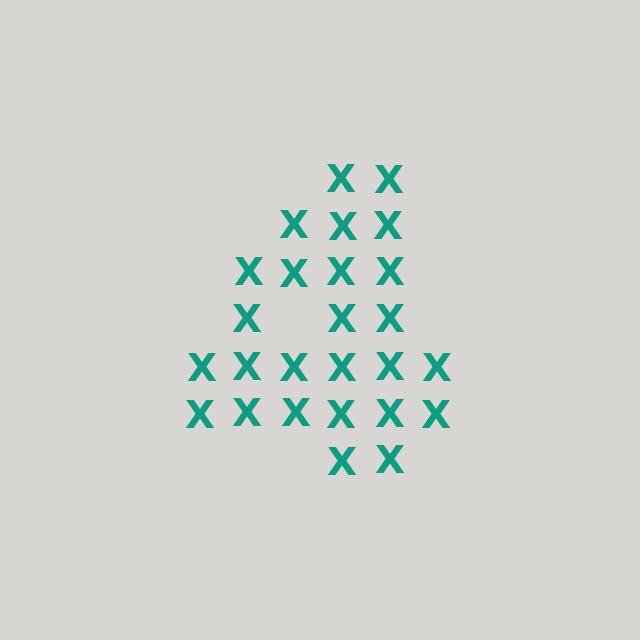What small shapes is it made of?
It is made of small letter X's.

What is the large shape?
The large shape is the digit 4.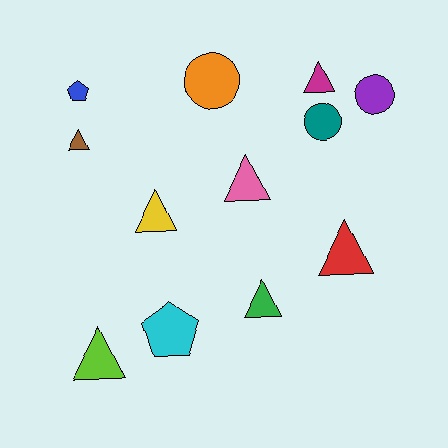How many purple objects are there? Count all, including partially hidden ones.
There is 1 purple object.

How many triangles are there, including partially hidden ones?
There are 7 triangles.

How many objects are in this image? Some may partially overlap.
There are 12 objects.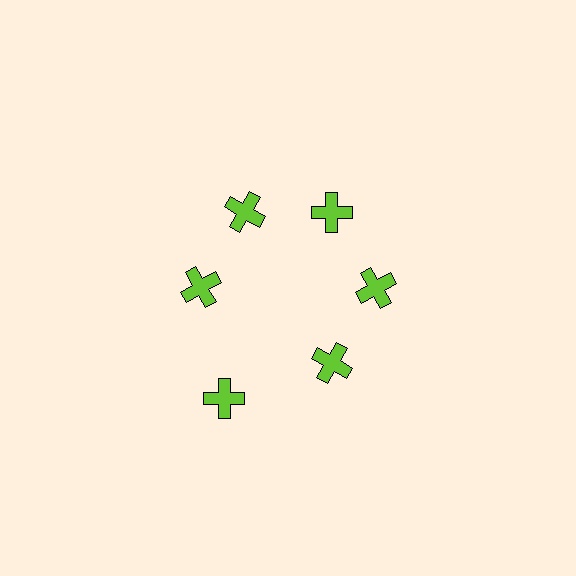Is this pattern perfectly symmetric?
No. The 6 lime crosses are arranged in a ring, but one element near the 7 o'clock position is pushed outward from the center, breaking the 6-fold rotational symmetry.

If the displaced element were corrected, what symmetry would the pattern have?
It would have 6-fold rotational symmetry — the pattern would map onto itself every 60 degrees.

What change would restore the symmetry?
The symmetry would be restored by moving it inward, back onto the ring so that all 6 crosses sit at equal angles and equal distance from the center.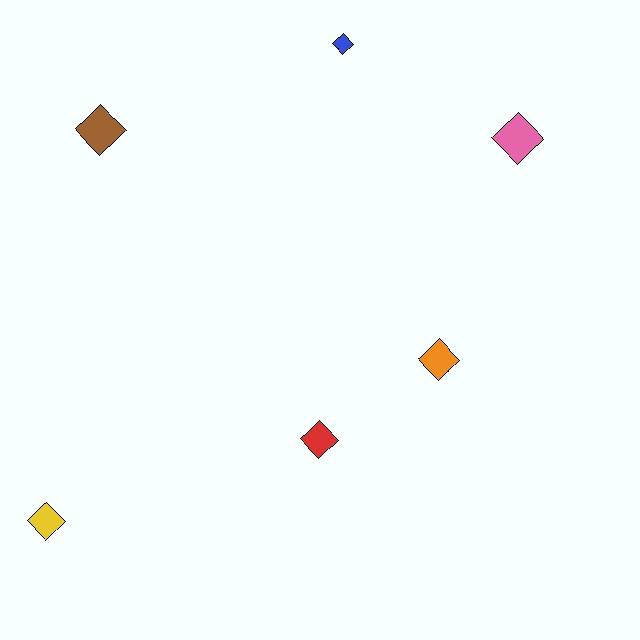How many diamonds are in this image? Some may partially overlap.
There are 6 diamonds.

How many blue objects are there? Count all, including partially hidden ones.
There is 1 blue object.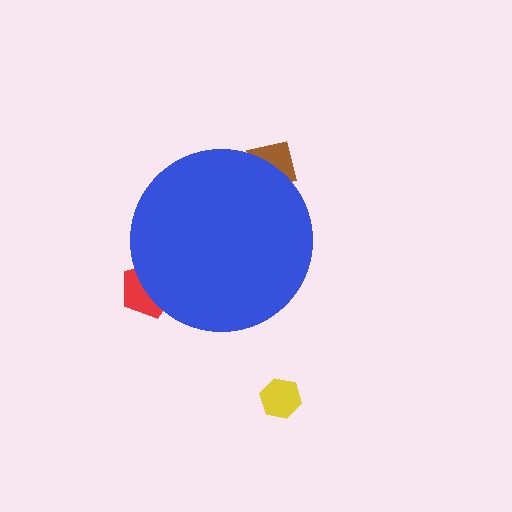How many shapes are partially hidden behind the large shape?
2 shapes are partially hidden.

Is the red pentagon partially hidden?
Yes, the red pentagon is partially hidden behind the blue circle.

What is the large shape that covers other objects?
A blue circle.